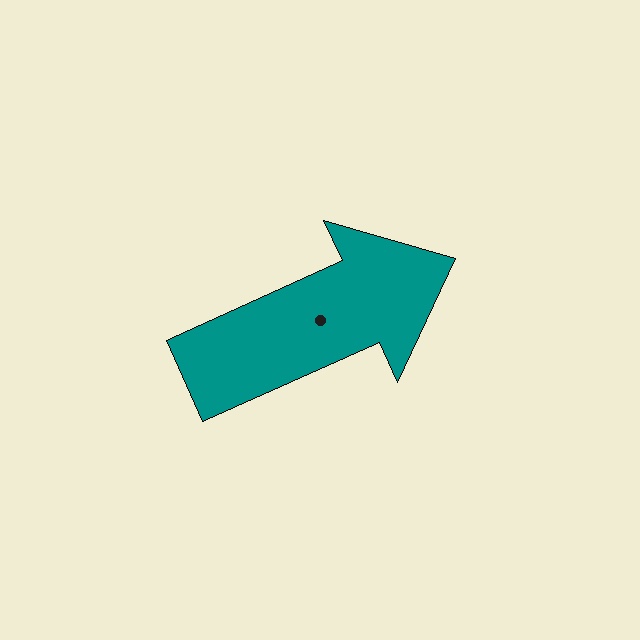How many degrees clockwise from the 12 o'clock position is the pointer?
Approximately 66 degrees.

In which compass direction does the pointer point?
Northeast.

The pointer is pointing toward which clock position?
Roughly 2 o'clock.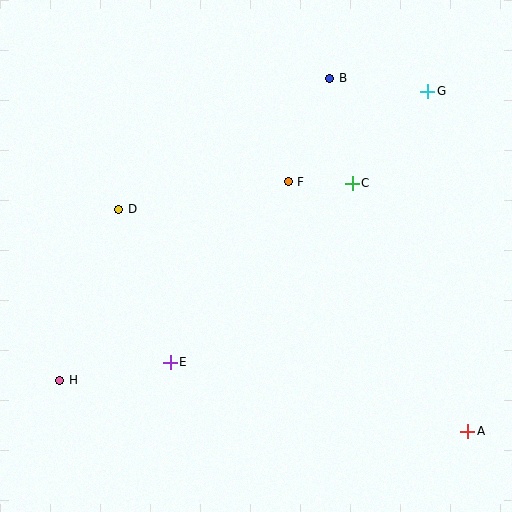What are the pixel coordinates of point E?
Point E is at (170, 362).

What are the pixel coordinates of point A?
Point A is at (468, 431).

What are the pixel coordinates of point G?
Point G is at (428, 91).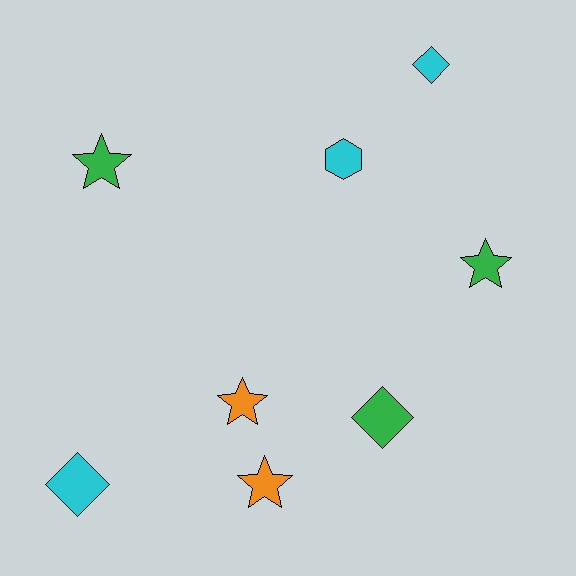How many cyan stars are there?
There are no cyan stars.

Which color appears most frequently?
Cyan, with 3 objects.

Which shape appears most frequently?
Star, with 4 objects.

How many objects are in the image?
There are 8 objects.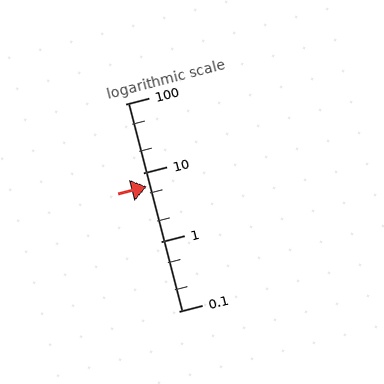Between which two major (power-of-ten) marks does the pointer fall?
The pointer is between 1 and 10.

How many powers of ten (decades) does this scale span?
The scale spans 3 decades, from 0.1 to 100.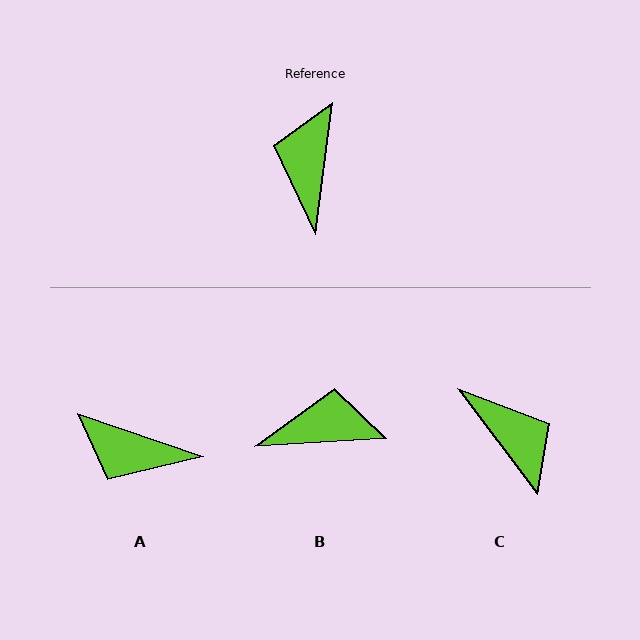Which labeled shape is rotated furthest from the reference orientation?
C, about 136 degrees away.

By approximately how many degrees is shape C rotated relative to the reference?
Approximately 136 degrees clockwise.